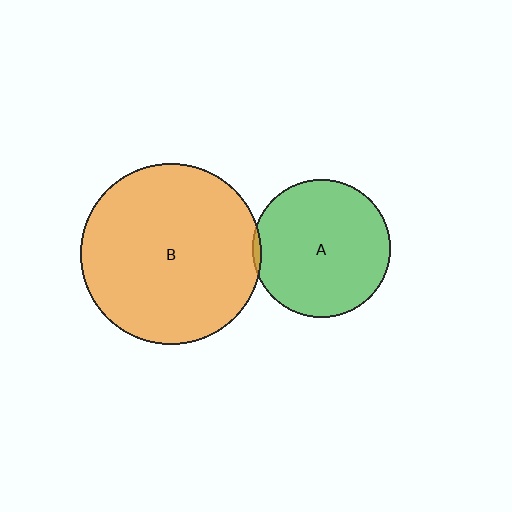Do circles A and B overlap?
Yes.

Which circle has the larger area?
Circle B (orange).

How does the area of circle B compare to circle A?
Approximately 1.7 times.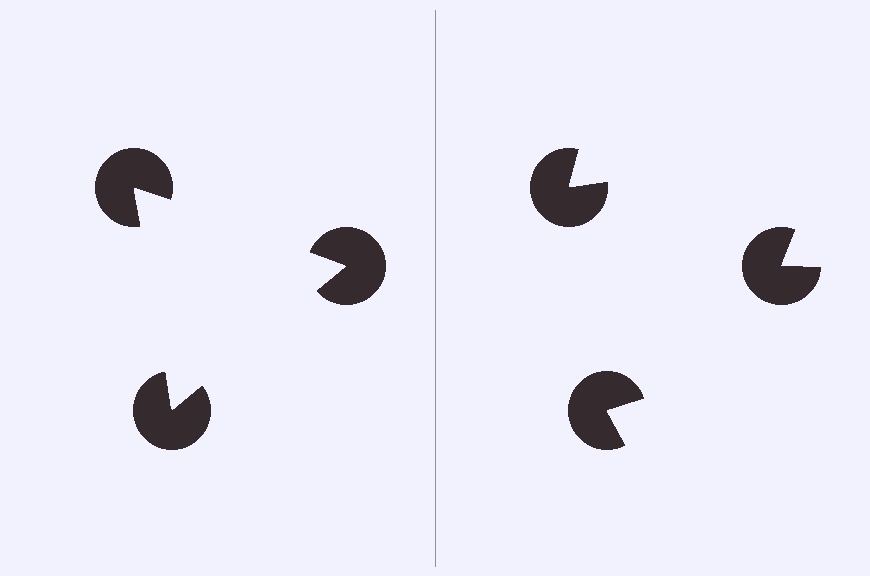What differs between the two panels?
The pac-man discs are positioned identically on both sides; only the wedge orientations differ. On the left they align to a triangle; on the right they are misaligned.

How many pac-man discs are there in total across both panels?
6 — 3 on each side.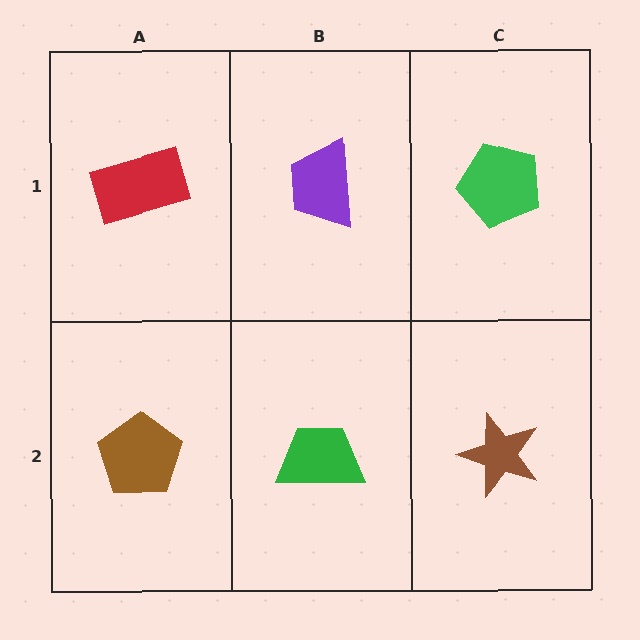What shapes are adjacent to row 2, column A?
A red rectangle (row 1, column A), a green trapezoid (row 2, column B).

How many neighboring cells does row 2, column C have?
2.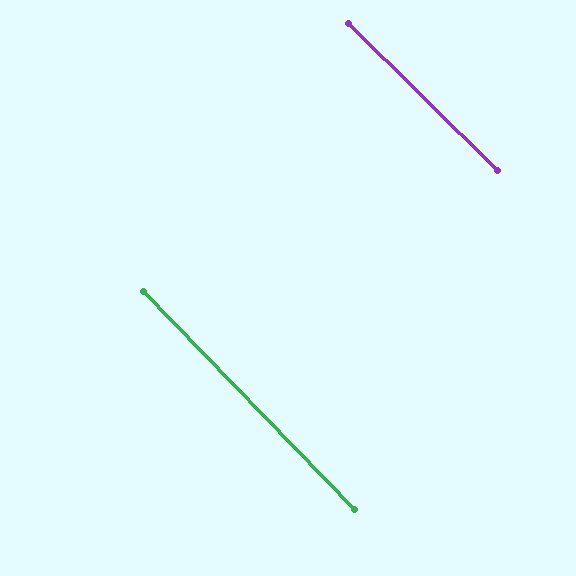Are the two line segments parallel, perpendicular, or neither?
Parallel — their directions differ by only 1.3°.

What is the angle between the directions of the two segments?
Approximately 1 degree.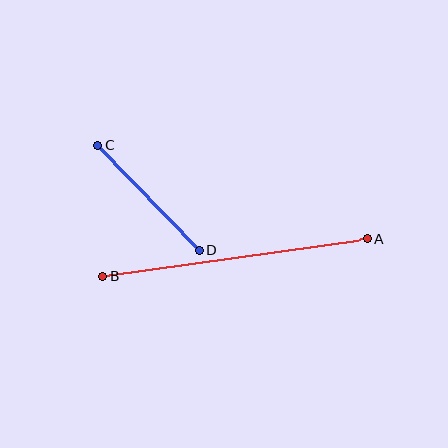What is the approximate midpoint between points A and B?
The midpoint is at approximately (235, 258) pixels.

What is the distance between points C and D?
The distance is approximately 146 pixels.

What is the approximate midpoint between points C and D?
The midpoint is at approximately (148, 198) pixels.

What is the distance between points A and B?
The distance is approximately 267 pixels.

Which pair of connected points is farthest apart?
Points A and B are farthest apart.